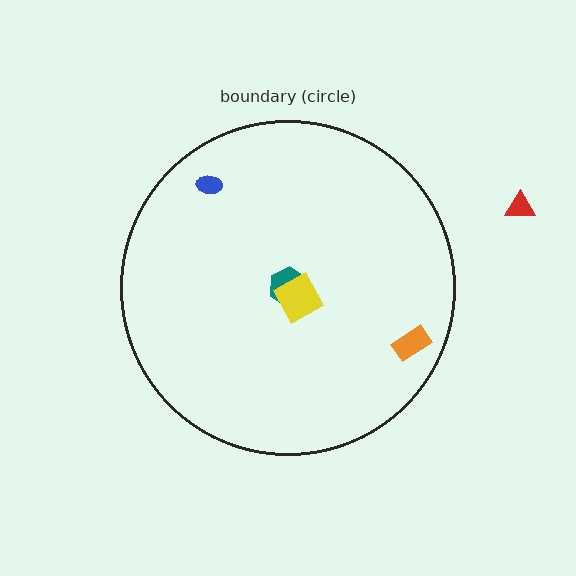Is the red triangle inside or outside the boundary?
Outside.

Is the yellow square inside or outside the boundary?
Inside.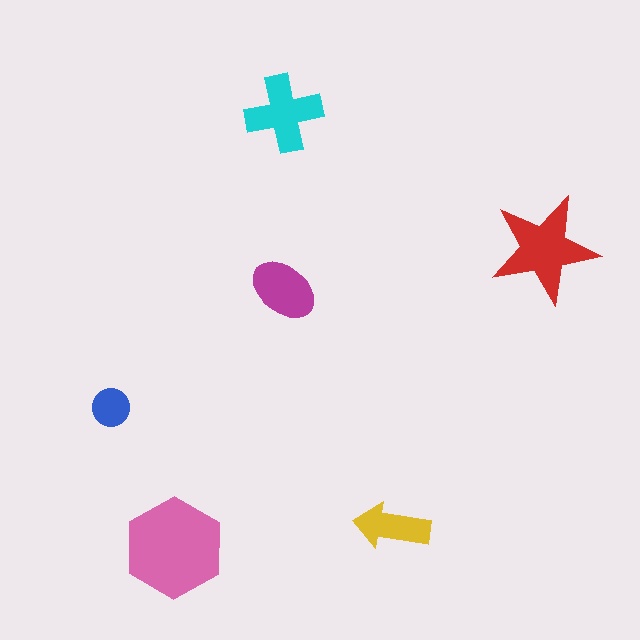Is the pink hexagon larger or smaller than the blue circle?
Larger.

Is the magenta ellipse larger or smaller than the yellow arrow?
Larger.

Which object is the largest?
The pink hexagon.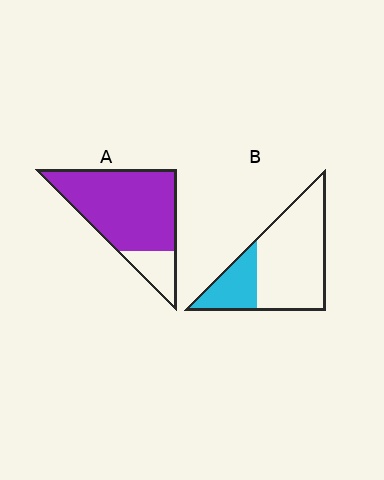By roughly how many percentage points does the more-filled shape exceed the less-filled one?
By roughly 55 percentage points (A over B).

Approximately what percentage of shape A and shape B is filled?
A is approximately 80% and B is approximately 25%.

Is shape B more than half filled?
No.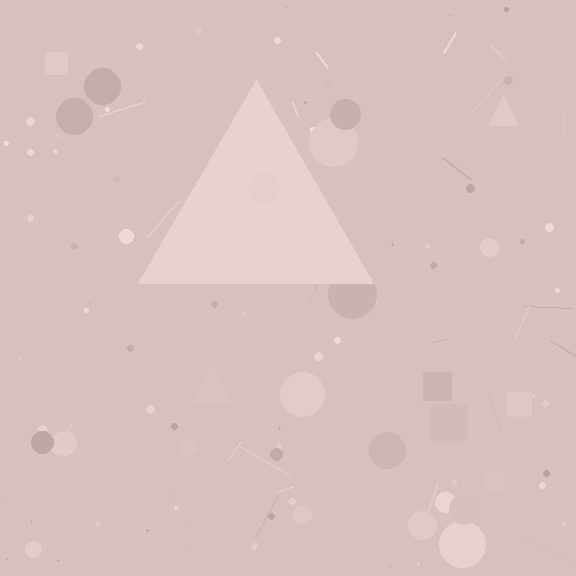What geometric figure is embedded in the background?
A triangle is embedded in the background.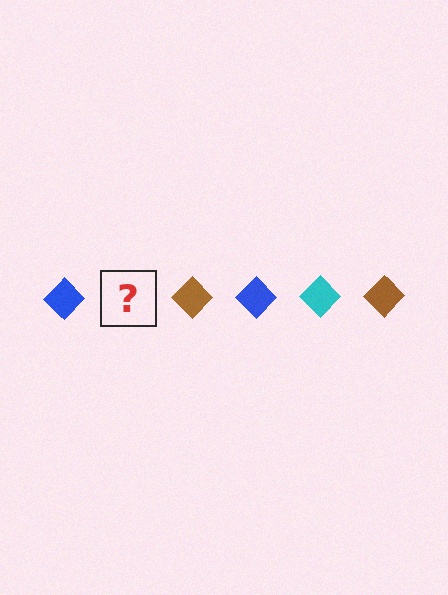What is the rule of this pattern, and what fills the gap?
The rule is that the pattern cycles through blue, cyan, brown diamonds. The gap should be filled with a cyan diamond.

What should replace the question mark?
The question mark should be replaced with a cyan diamond.